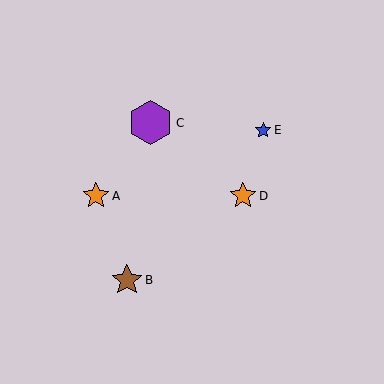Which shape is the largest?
The purple hexagon (labeled C) is the largest.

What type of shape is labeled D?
Shape D is an orange star.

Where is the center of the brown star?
The center of the brown star is at (127, 280).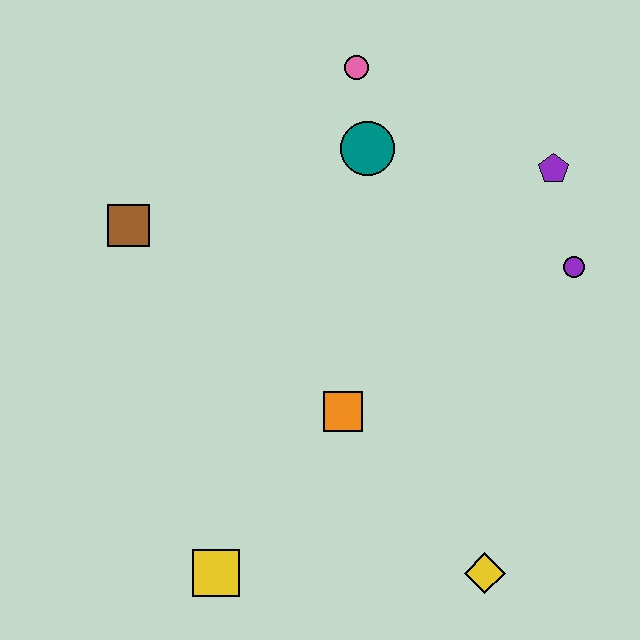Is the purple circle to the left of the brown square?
No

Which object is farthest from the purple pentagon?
The yellow square is farthest from the purple pentagon.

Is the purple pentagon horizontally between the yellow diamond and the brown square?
No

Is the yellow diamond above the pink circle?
No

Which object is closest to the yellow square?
The orange square is closest to the yellow square.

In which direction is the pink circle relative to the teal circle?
The pink circle is above the teal circle.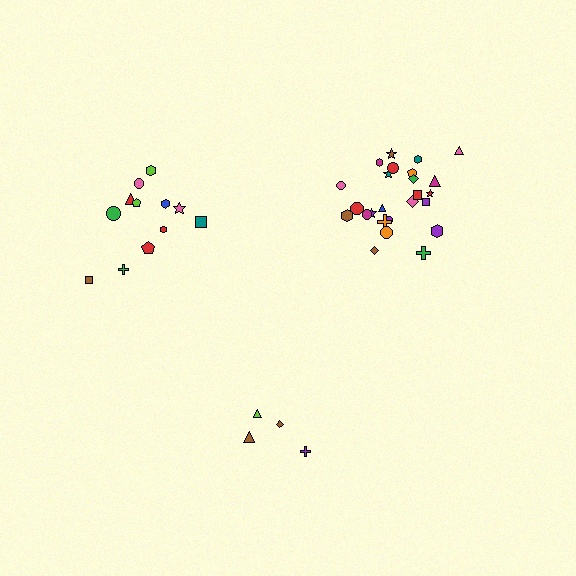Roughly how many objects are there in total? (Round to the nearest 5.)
Roughly 40 objects in total.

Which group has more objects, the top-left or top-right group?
The top-right group.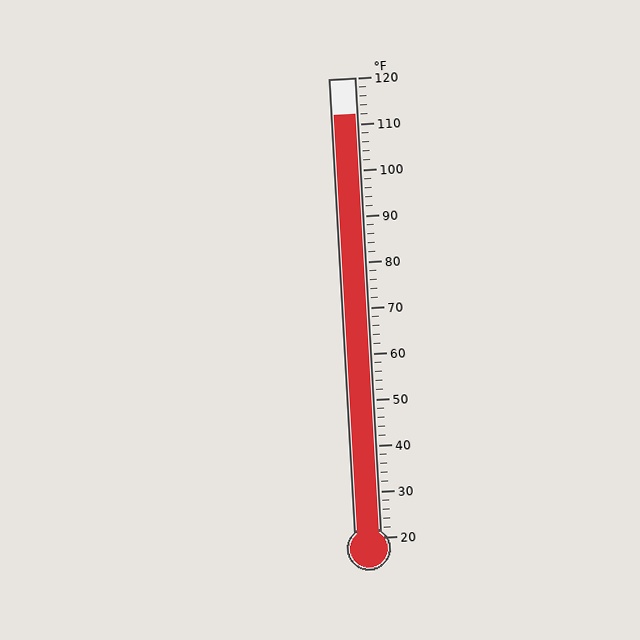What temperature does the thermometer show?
The thermometer shows approximately 112°F.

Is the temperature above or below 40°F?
The temperature is above 40°F.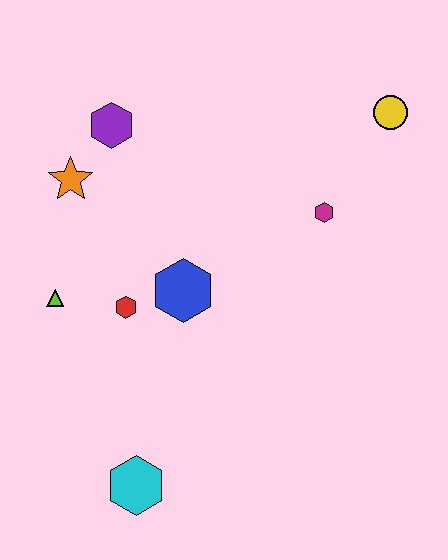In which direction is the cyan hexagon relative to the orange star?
The cyan hexagon is below the orange star.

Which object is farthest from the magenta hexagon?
The cyan hexagon is farthest from the magenta hexagon.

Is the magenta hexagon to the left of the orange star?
No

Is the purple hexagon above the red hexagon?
Yes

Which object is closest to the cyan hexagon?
The red hexagon is closest to the cyan hexagon.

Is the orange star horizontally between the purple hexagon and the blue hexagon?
No